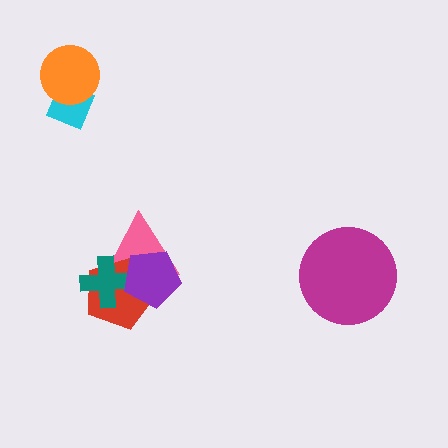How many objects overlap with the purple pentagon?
3 objects overlap with the purple pentagon.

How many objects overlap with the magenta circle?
0 objects overlap with the magenta circle.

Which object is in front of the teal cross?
The purple pentagon is in front of the teal cross.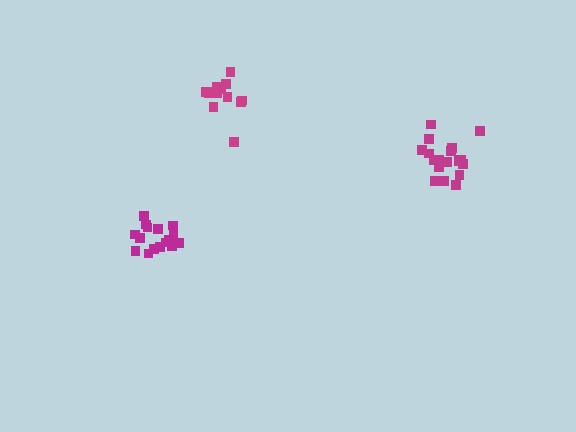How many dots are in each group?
Group 1: 15 dots, Group 2: 16 dots, Group 3: 19 dots (50 total).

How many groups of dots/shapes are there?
There are 3 groups.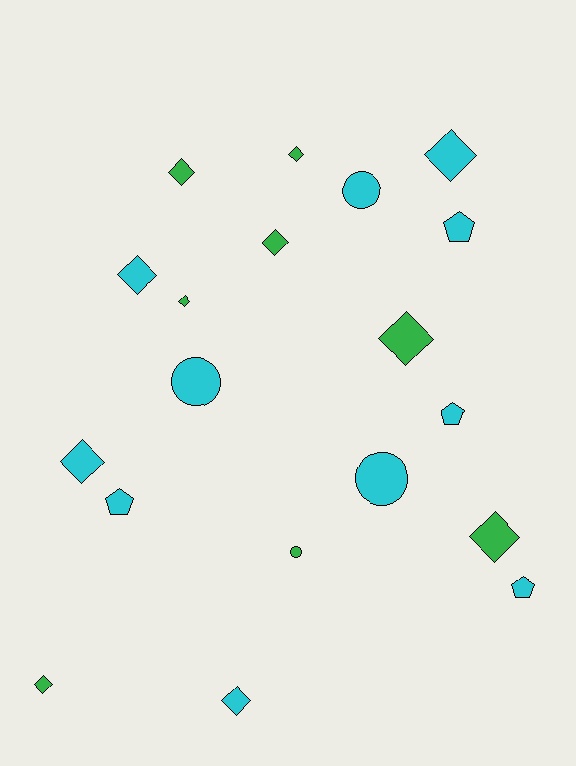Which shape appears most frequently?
Diamond, with 11 objects.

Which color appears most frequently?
Cyan, with 11 objects.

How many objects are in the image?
There are 19 objects.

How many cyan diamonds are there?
There are 4 cyan diamonds.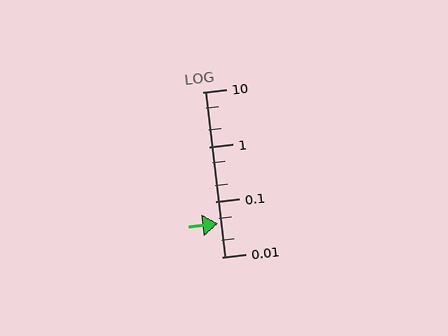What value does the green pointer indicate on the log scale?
The pointer indicates approximately 0.04.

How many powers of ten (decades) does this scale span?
The scale spans 3 decades, from 0.01 to 10.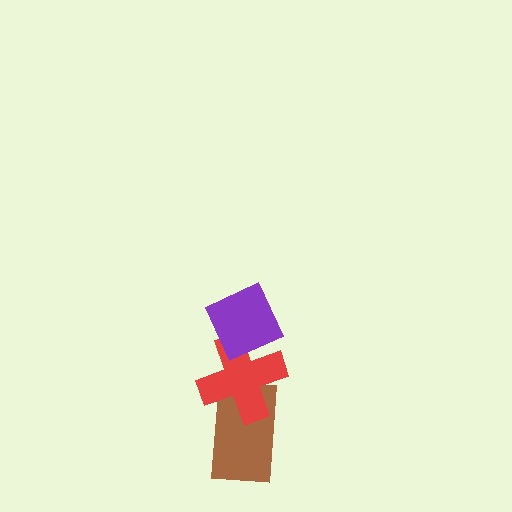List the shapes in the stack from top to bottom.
From top to bottom: the purple diamond, the red cross, the brown rectangle.